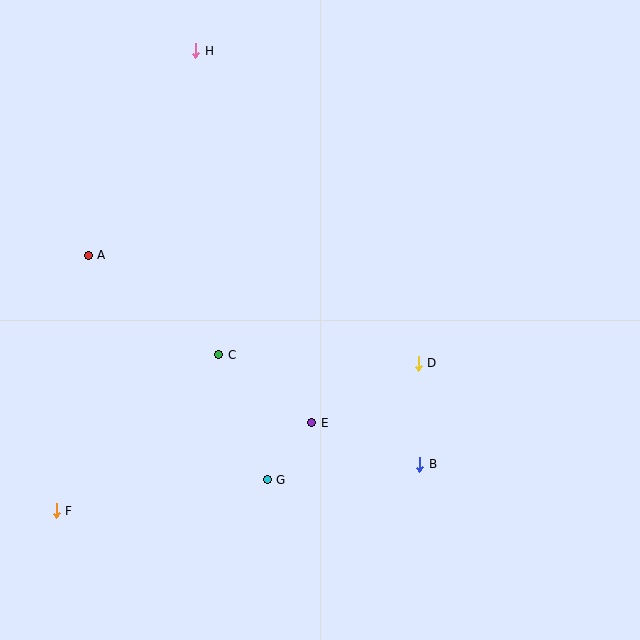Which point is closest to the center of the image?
Point E at (312, 423) is closest to the center.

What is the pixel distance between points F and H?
The distance between F and H is 481 pixels.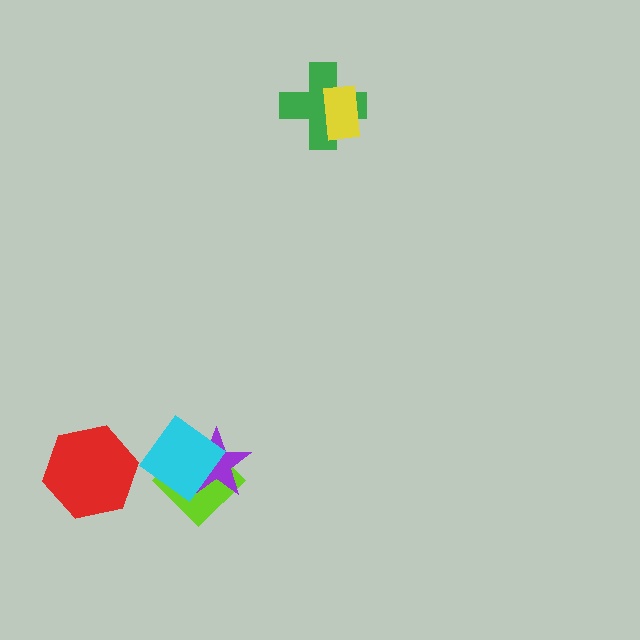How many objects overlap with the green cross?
1 object overlaps with the green cross.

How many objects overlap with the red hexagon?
0 objects overlap with the red hexagon.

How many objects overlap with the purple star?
2 objects overlap with the purple star.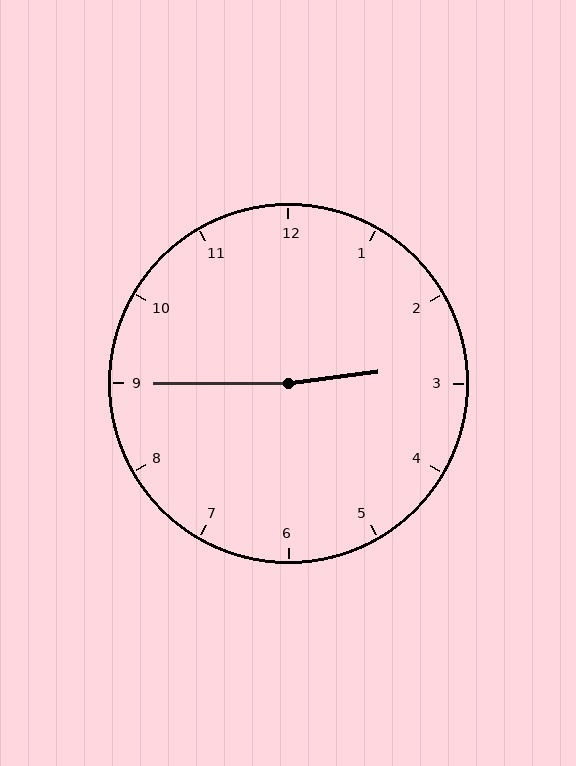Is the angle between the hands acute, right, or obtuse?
It is obtuse.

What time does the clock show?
2:45.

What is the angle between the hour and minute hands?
Approximately 172 degrees.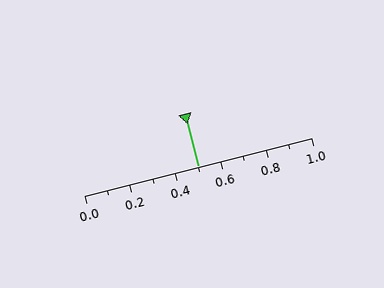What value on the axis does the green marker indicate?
The marker indicates approximately 0.5.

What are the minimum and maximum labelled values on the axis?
The axis runs from 0.0 to 1.0.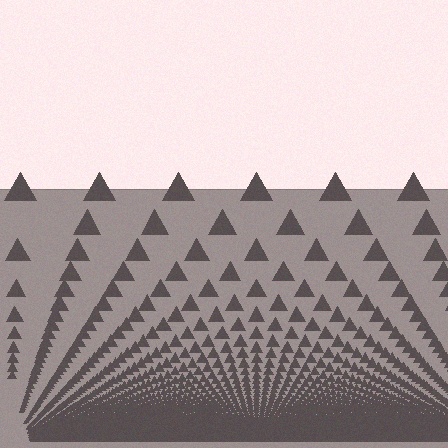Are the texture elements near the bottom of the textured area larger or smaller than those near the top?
Smaller. The gradient is inverted — elements near the bottom are smaller and denser.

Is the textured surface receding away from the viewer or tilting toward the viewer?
The surface appears to tilt toward the viewer. Texture elements get larger and sparser toward the top.